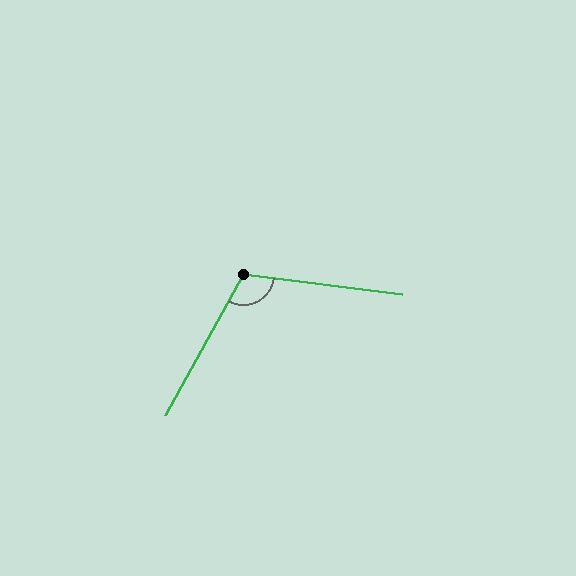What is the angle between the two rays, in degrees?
Approximately 112 degrees.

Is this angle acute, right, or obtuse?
It is obtuse.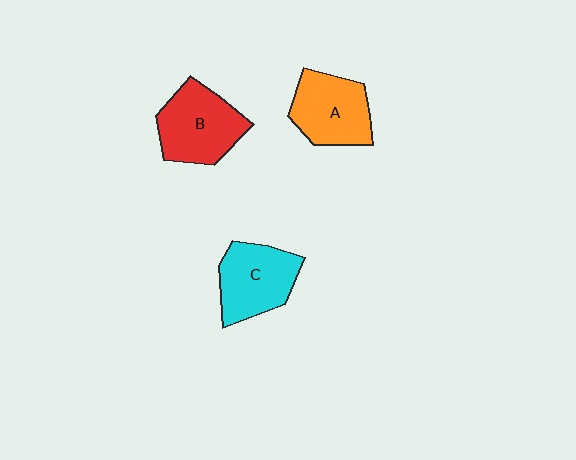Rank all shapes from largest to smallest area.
From largest to smallest: B (red), C (cyan), A (orange).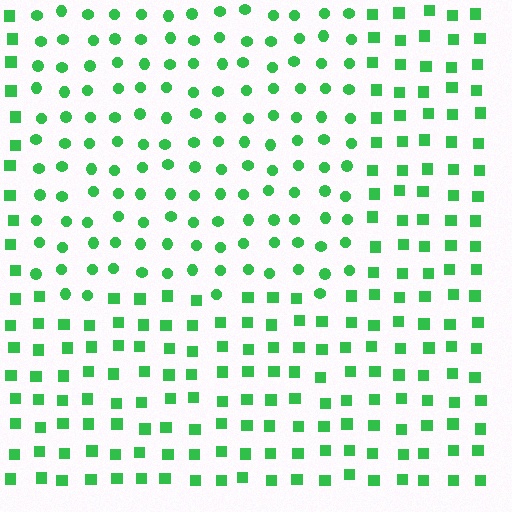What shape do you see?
I see a rectangle.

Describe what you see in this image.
The image is filled with small green elements arranged in a uniform grid. A rectangle-shaped region contains circles, while the surrounding area contains squares. The boundary is defined purely by the change in element shape.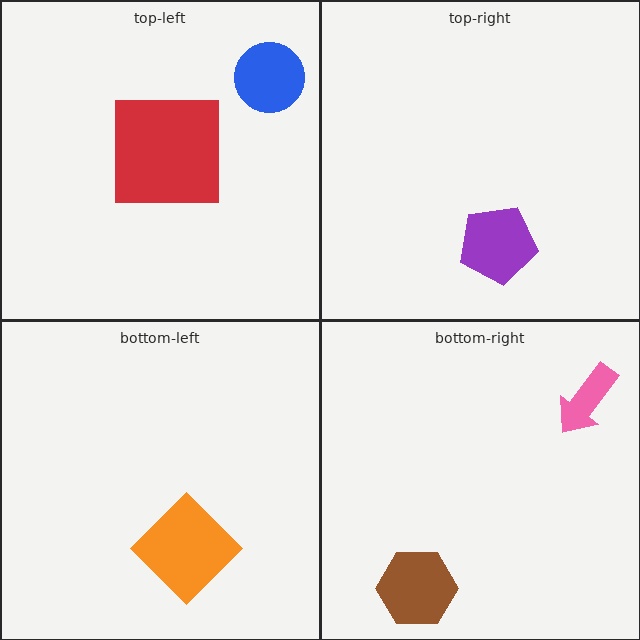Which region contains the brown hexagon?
The bottom-right region.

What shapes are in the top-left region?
The red square, the blue circle.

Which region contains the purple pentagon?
The top-right region.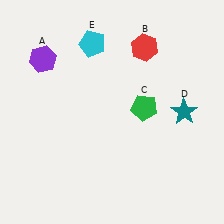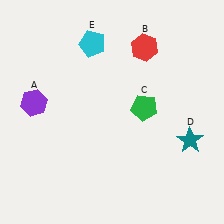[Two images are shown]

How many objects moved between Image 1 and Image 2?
2 objects moved between the two images.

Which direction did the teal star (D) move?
The teal star (D) moved down.